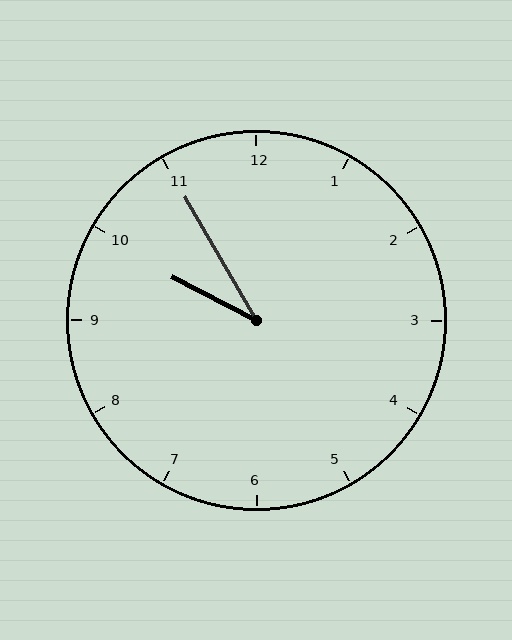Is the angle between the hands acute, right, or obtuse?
It is acute.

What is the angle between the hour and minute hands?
Approximately 32 degrees.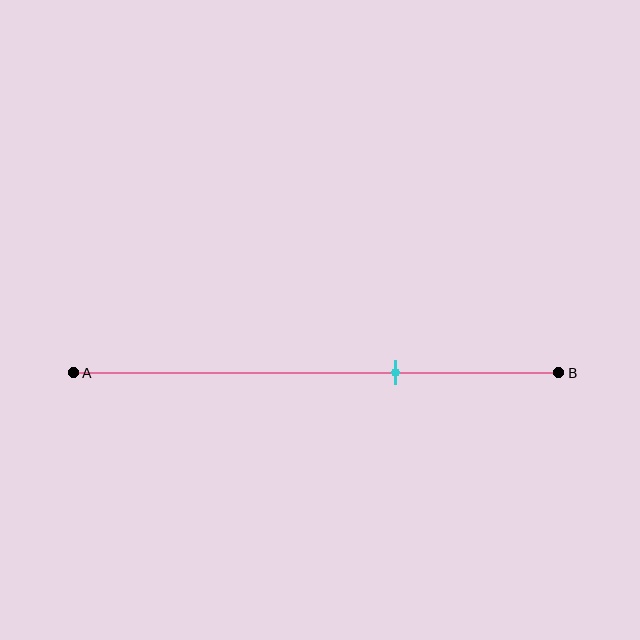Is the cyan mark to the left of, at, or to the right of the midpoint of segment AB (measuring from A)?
The cyan mark is to the right of the midpoint of segment AB.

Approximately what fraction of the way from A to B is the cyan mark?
The cyan mark is approximately 65% of the way from A to B.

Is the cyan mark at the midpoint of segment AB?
No, the mark is at about 65% from A, not at the 50% midpoint.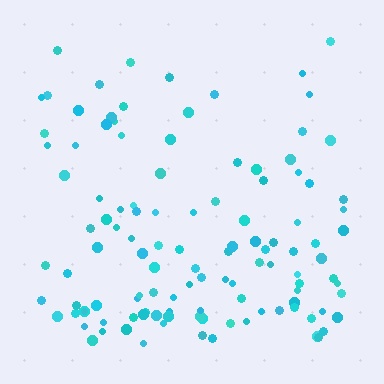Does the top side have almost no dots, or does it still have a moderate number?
Still a moderate number, just noticeably fewer than the bottom.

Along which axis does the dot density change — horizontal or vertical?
Vertical.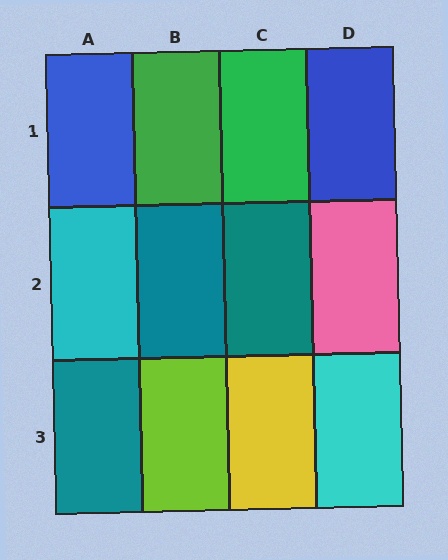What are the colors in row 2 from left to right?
Cyan, teal, teal, pink.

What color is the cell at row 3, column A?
Teal.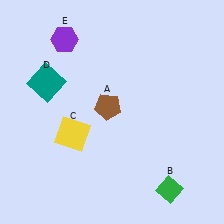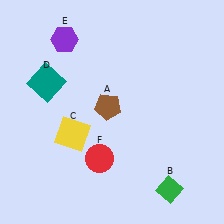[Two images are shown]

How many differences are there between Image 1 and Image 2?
There is 1 difference between the two images.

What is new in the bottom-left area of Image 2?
A red circle (F) was added in the bottom-left area of Image 2.